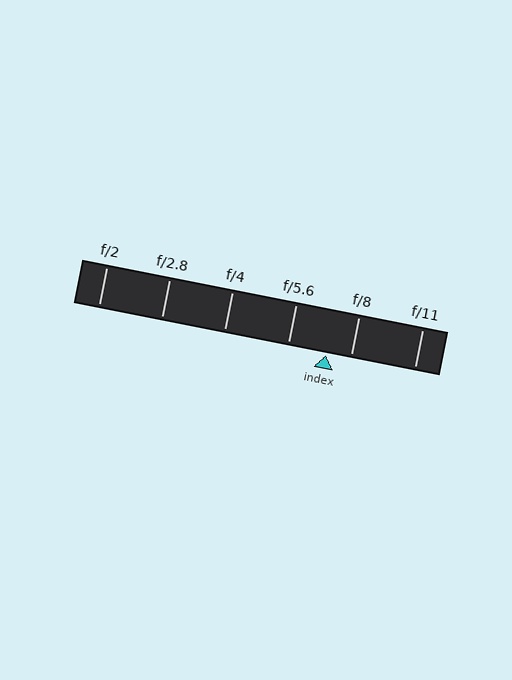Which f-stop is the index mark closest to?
The index mark is closest to f/8.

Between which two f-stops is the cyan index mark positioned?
The index mark is between f/5.6 and f/8.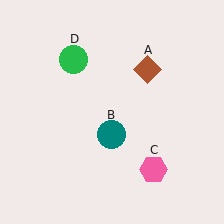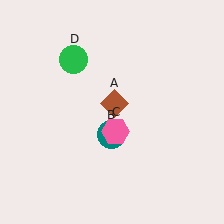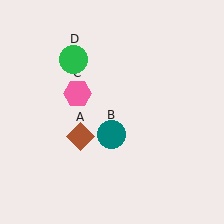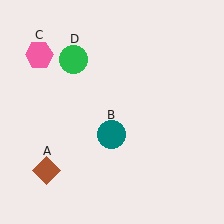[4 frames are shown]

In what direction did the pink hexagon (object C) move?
The pink hexagon (object C) moved up and to the left.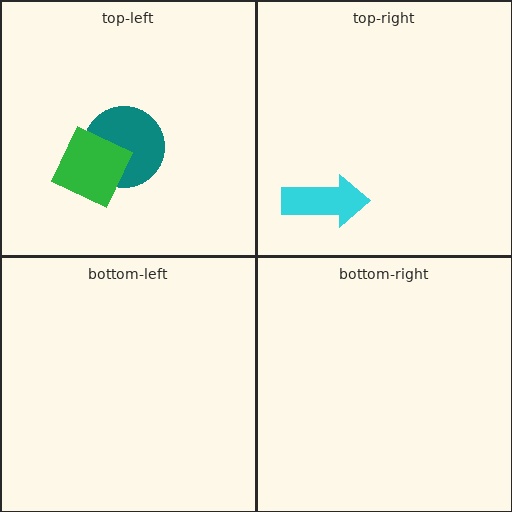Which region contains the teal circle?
The top-left region.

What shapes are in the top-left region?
The teal circle, the green square.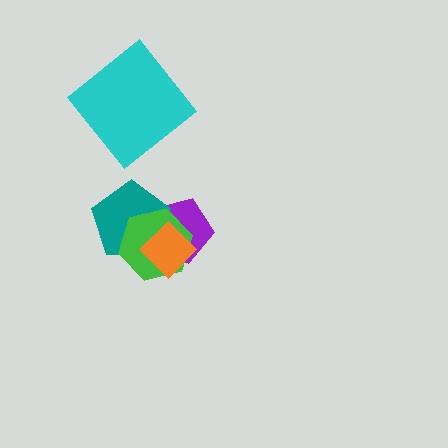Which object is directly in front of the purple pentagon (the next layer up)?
The teal pentagon is directly in front of the purple pentagon.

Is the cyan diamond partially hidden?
No, no other shape covers it.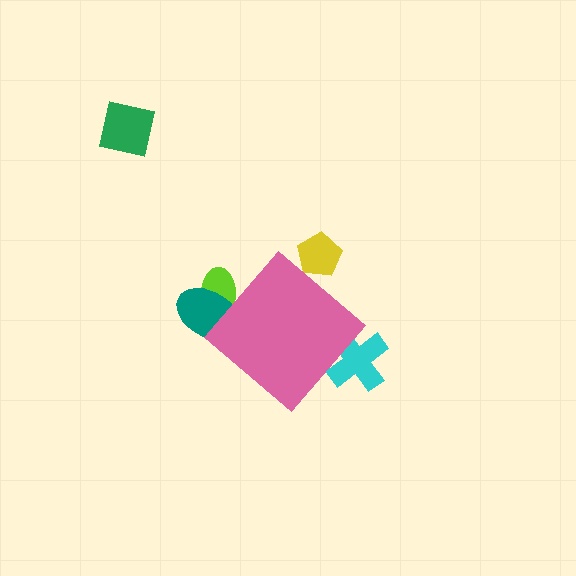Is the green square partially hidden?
No, the green square is fully visible.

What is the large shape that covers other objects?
A pink diamond.